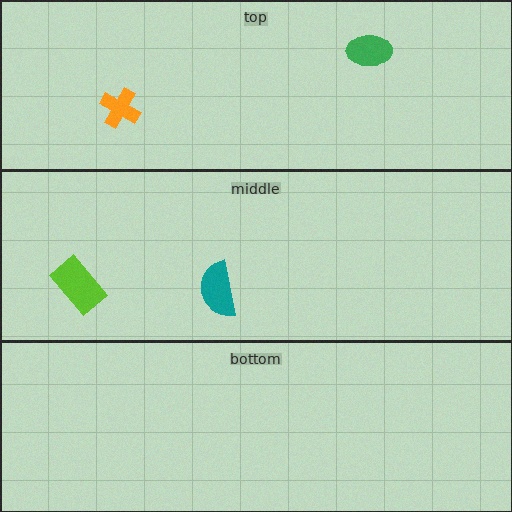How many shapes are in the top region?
2.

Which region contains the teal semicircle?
The middle region.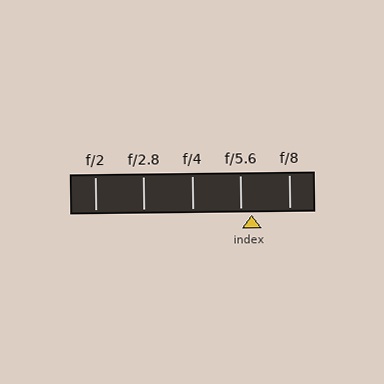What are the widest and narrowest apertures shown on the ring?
The widest aperture shown is f/2 and the narrowest is f/8.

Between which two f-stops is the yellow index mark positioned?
The index mark is between f/5.6 and f/8.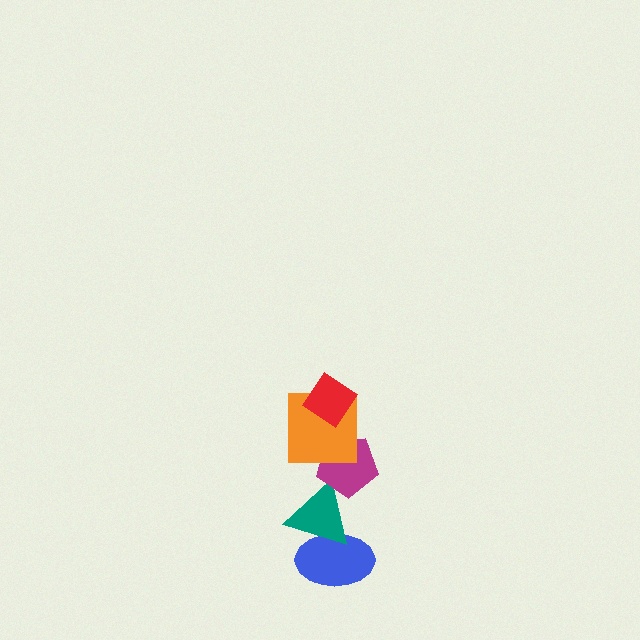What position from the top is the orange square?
The orange square is 2nd from the top.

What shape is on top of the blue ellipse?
The teal triangle is on top of the blue ellipse.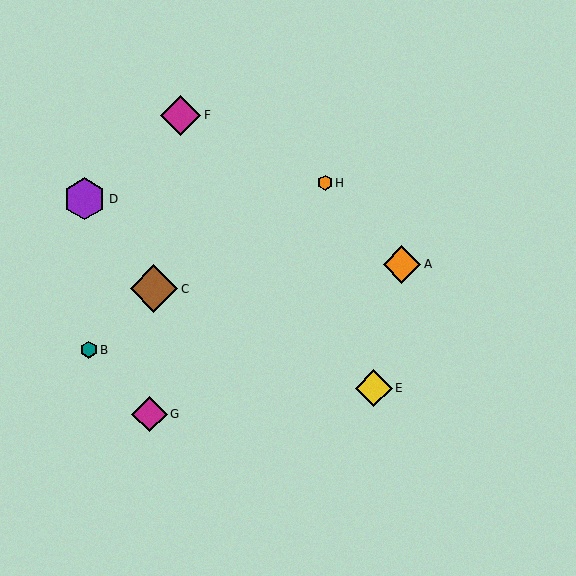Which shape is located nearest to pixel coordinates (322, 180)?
The orange hexagon (labeled H) at (325, 183) is nearest to that location.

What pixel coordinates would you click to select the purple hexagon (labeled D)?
Click at (85, 199) to select the purple hexagon D.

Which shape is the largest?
The brown diamond (labeled C) is the largest.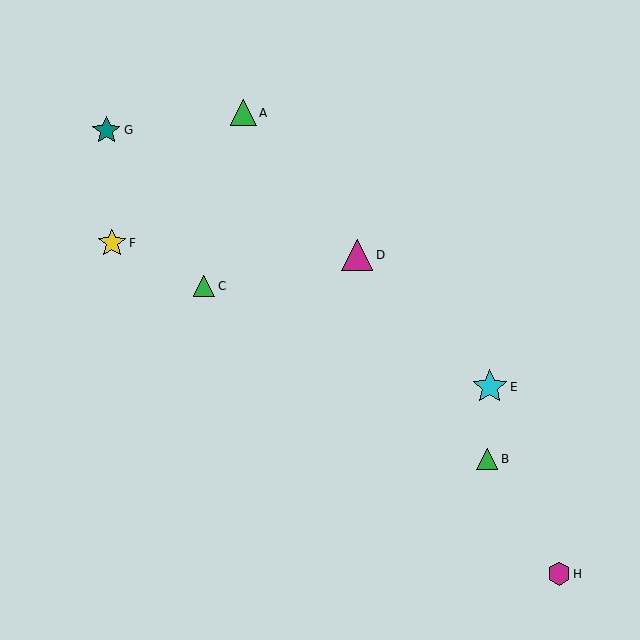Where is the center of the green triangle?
The center of the green triangle is at (243, 113).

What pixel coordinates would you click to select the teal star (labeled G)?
Click at (106, 130) to select the teal star G.